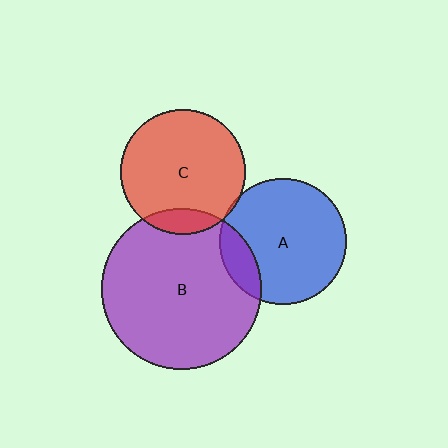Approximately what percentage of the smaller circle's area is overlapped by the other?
Approximately 10%.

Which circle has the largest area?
Circle B (purple).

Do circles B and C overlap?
Yes.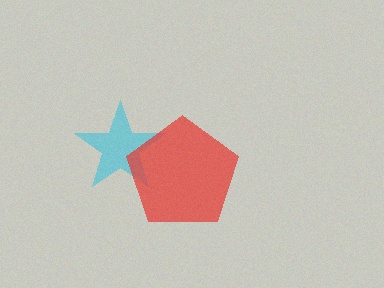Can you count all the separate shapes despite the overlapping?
Yes, there are 2 separate shapes.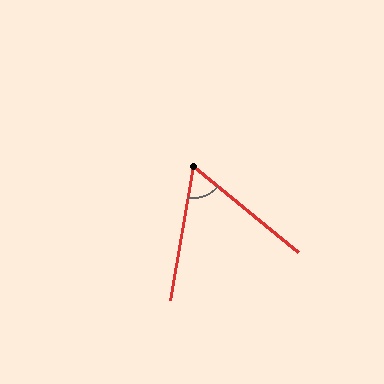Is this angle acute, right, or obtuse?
It is acute.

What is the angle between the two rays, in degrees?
Approximately 60 degrees.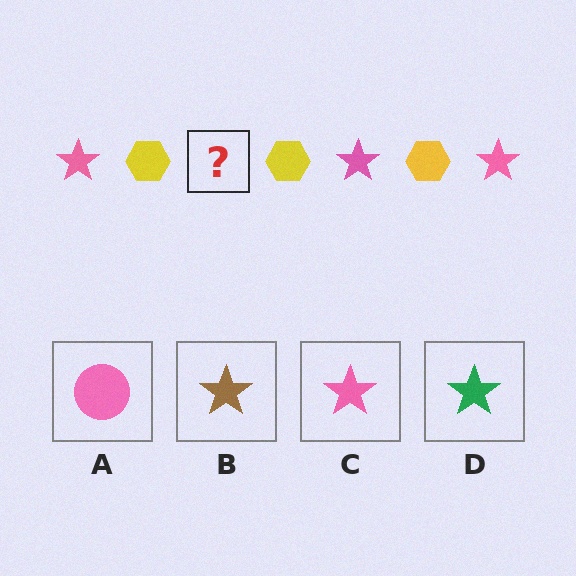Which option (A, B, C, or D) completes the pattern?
C.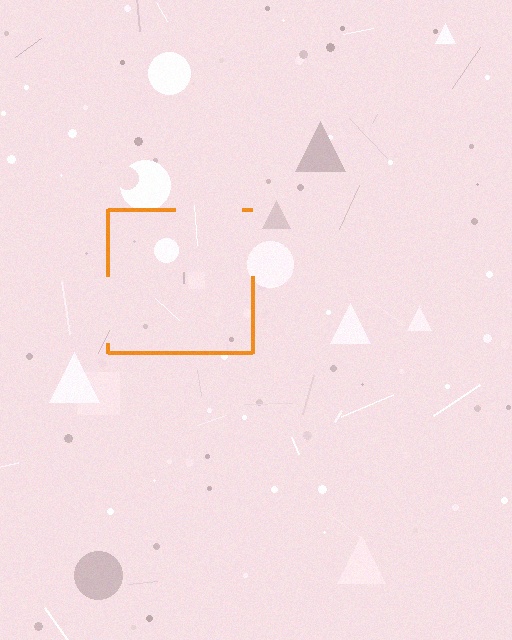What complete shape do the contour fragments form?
The contour fragments form a square.